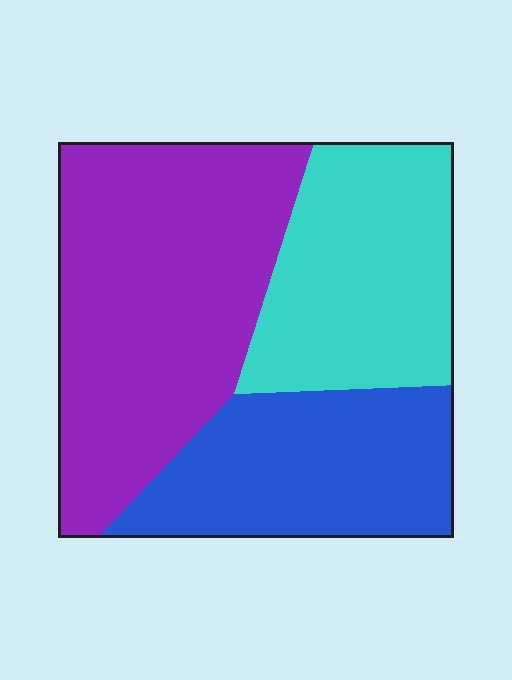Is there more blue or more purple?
Purple.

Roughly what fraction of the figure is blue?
Blue takes up about one quarter (1/4) of the figure.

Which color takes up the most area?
Purple, at roughly 45%.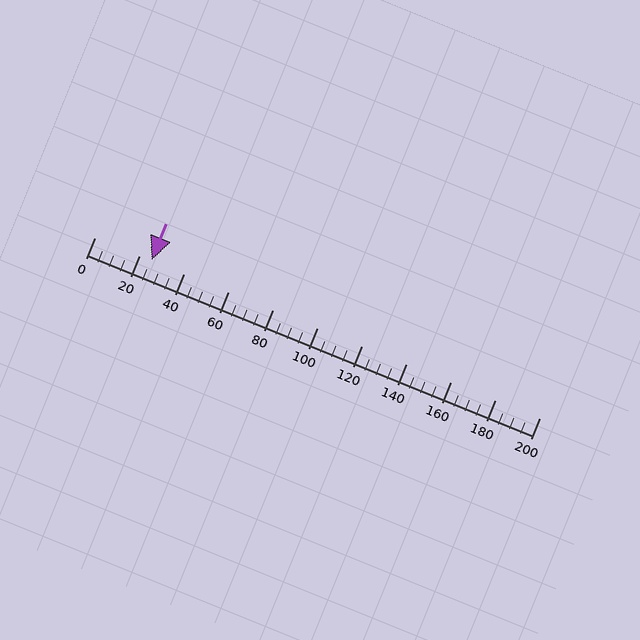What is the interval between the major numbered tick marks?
The major tick marks are spaced 20 units apart.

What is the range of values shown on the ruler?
The ruler shows values from 0 to 200.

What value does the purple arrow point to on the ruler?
The purple arrow points to approximately 26.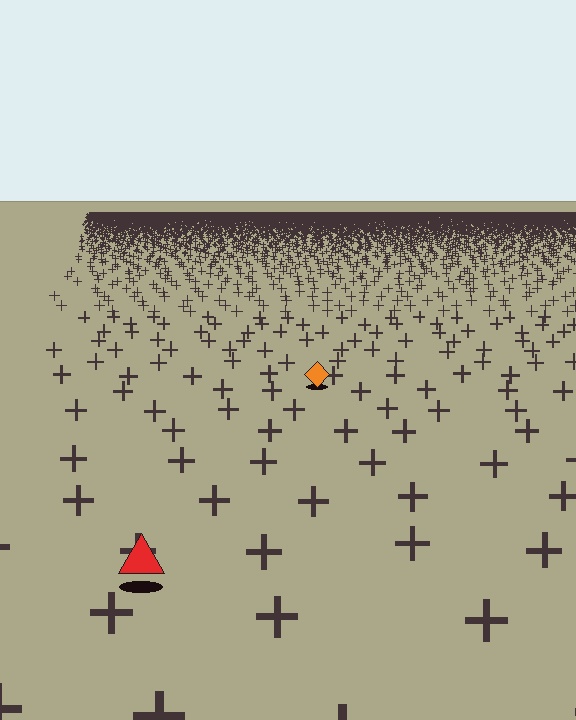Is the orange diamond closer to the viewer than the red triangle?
No. The red triangle is closer — you can tell from the texture gradient: the ground texture is coarser near it.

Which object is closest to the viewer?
The red triangle is closest. The texture marks near it are larger and more spread out.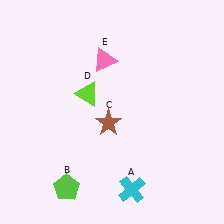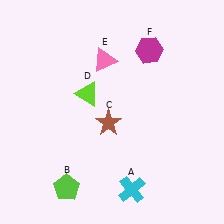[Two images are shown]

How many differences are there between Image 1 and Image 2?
There is 1 difference between the two images.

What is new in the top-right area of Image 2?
A magenta hexagon (F) was added in the top-right area of Image 2.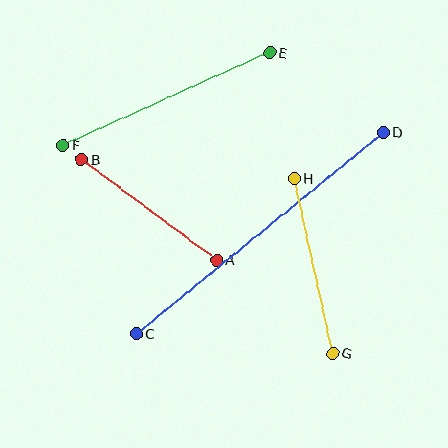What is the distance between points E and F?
The distance is approximately 227 pixels.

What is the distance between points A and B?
The distance is approximately 169 pixels.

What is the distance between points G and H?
The distance is approximately 179 pixels.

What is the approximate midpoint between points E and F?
The midpoint is at approximately (167, 99) pixels.